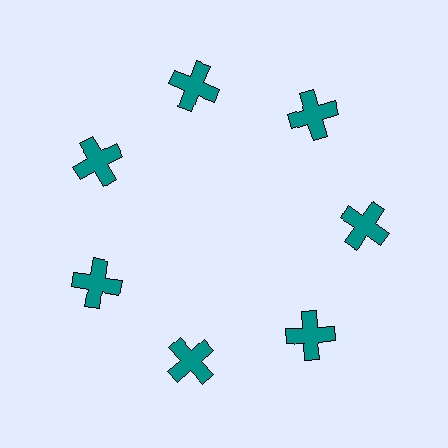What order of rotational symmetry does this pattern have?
This pattern has 7-fold rotational symmetry.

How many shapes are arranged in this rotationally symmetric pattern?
There are 7 shapes, arranged in 7 groups of 1.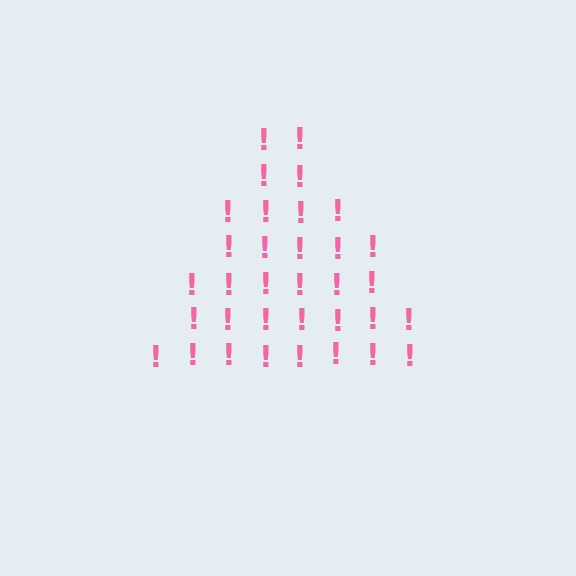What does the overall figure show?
The overall figure shows a triangle.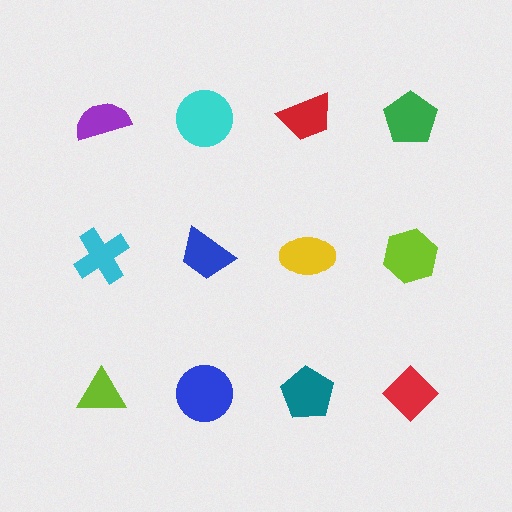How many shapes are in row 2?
4 shapes.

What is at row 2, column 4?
A lime hexagon.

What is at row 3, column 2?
A blue circle.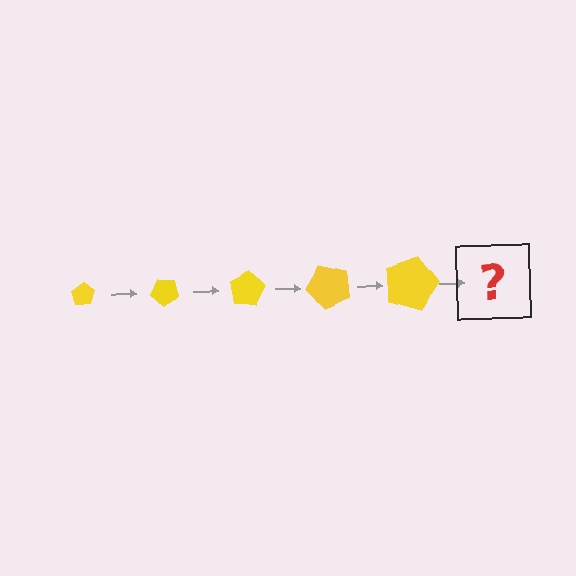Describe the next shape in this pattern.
It should be a pentagon, larger than the previous one and rotated 200 degrees from the start.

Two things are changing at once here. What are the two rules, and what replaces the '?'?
The two rules are that the pentagon grows larger each step and it rotates 40 degrees each step. The '?' should be a pentagon, larger than the previous one and rotated 200 degrees from the start.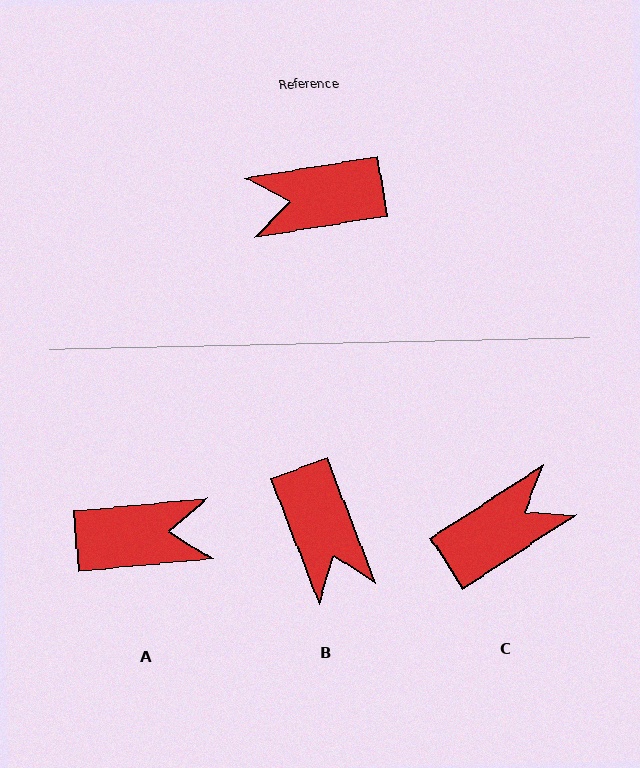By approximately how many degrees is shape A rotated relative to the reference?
Approximately 176 degrees counter-clockwise.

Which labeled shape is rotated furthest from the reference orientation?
A, about 176 degrees away.